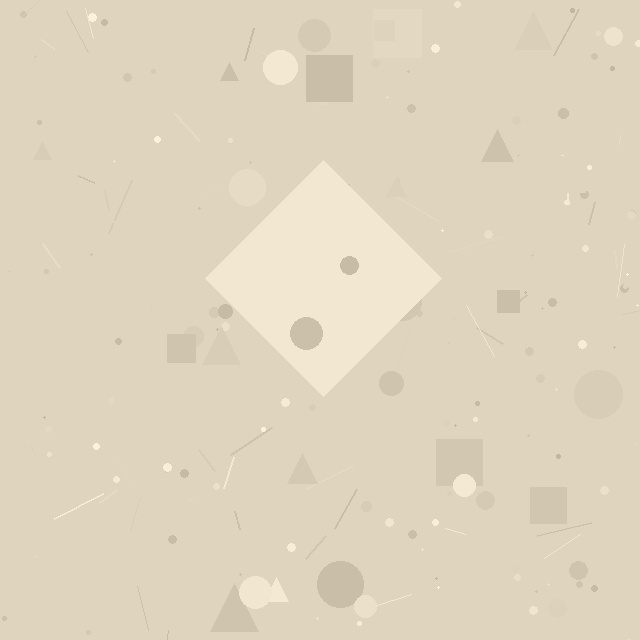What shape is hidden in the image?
A diamond is hidden in the image.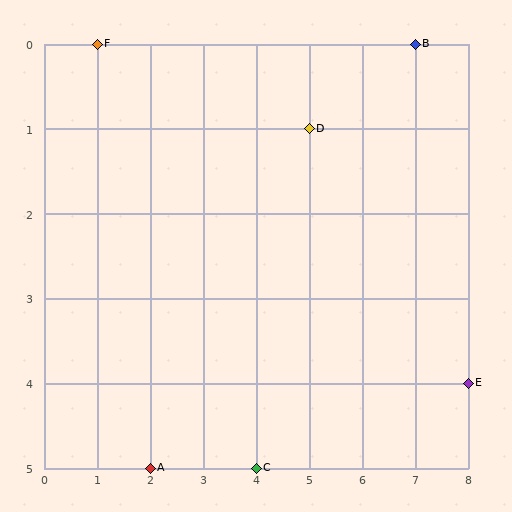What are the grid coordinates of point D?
Point D is at grid coordinates (5, 1).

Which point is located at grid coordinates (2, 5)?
Point A is at (2, 5).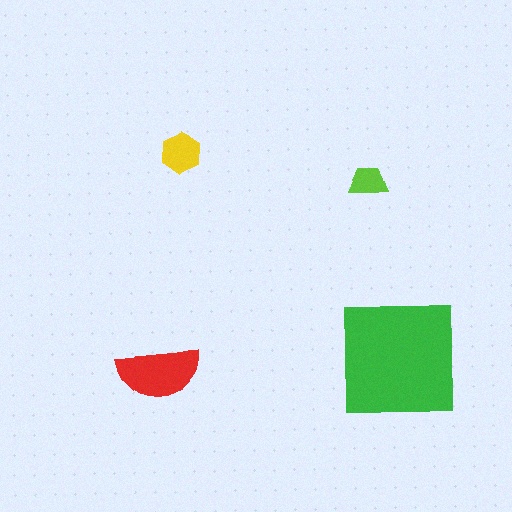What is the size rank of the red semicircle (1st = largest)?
2nd.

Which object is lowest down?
The red semicircle is bottommost.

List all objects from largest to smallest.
The green square, the red semicircle, the yellow hexagon, the lime trapezoid.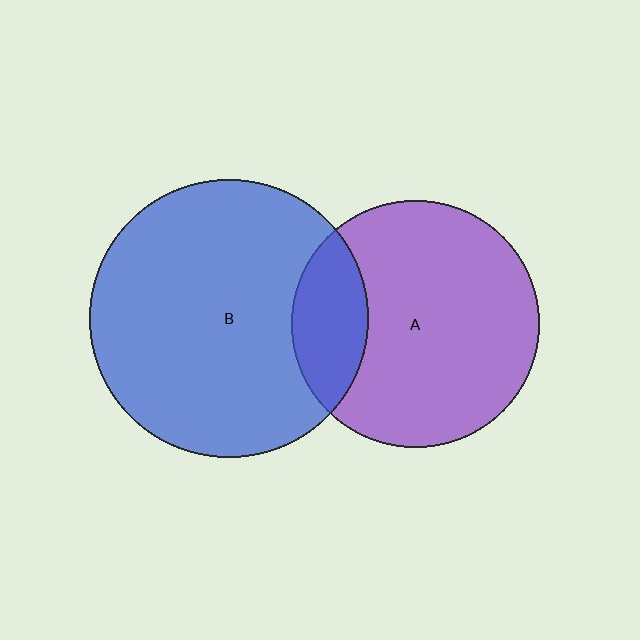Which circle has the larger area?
Circle B (blue).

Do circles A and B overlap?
Yes.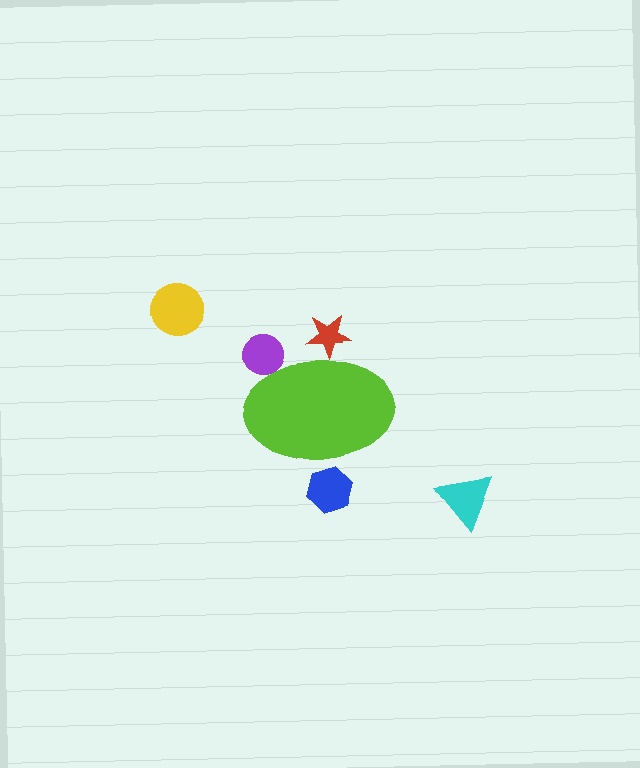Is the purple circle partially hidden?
Yes, the purple circle is partially hidden behind the lime ellipse.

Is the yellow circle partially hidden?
No, the yellow circle is fully visible.